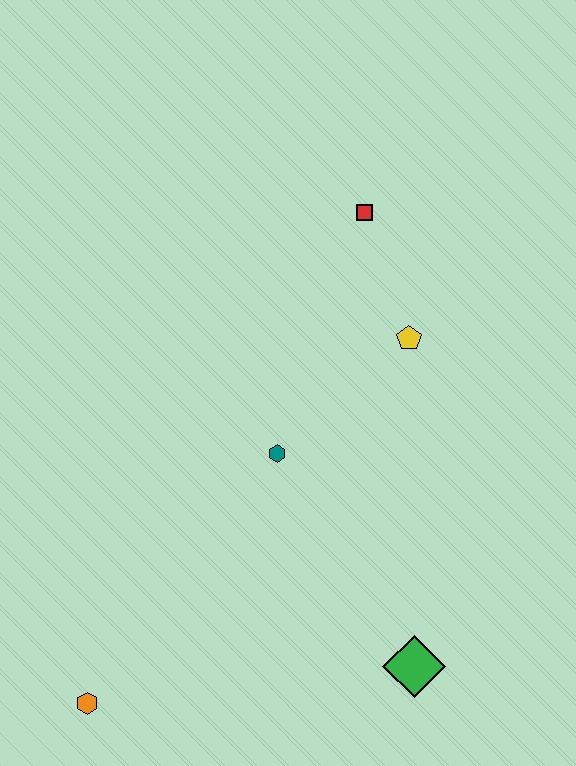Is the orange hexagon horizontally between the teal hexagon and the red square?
No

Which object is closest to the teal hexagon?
The yellow pentagon is closest to the teal hexagon.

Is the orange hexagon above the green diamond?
No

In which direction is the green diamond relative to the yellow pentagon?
The green diamond is below the yellow pentagon.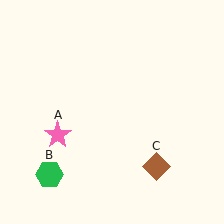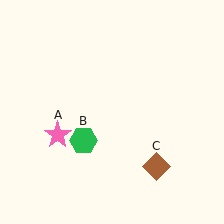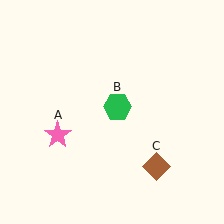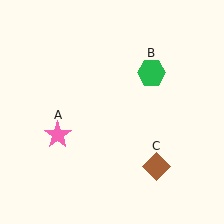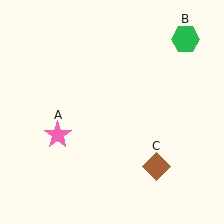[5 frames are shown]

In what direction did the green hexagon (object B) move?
The green hexagon (object B) moved up and to the right.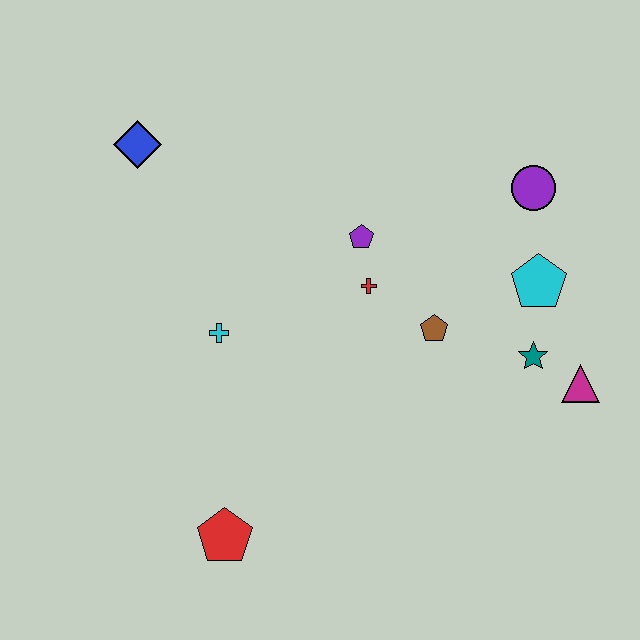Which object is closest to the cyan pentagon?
The teal star is closest to the cyan pentagon.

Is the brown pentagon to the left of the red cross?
No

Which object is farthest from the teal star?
The blue diamond is farthest from the teal star.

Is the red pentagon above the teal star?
No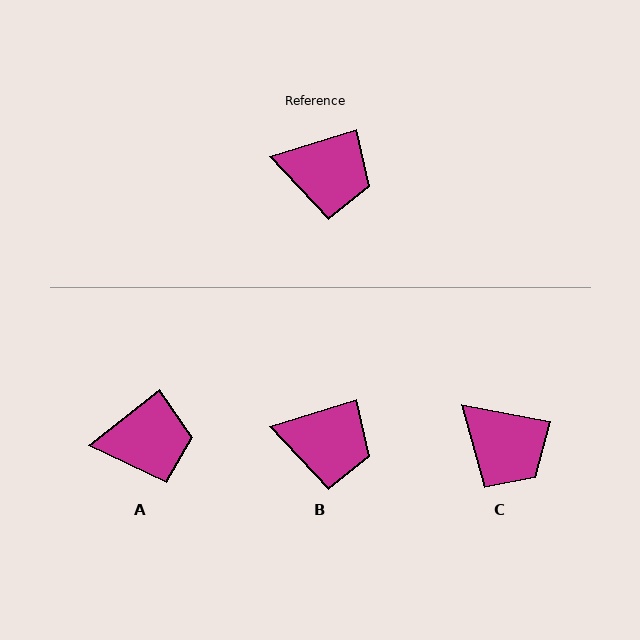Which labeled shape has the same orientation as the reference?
B.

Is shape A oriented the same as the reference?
No, it is off by about 21 degrees.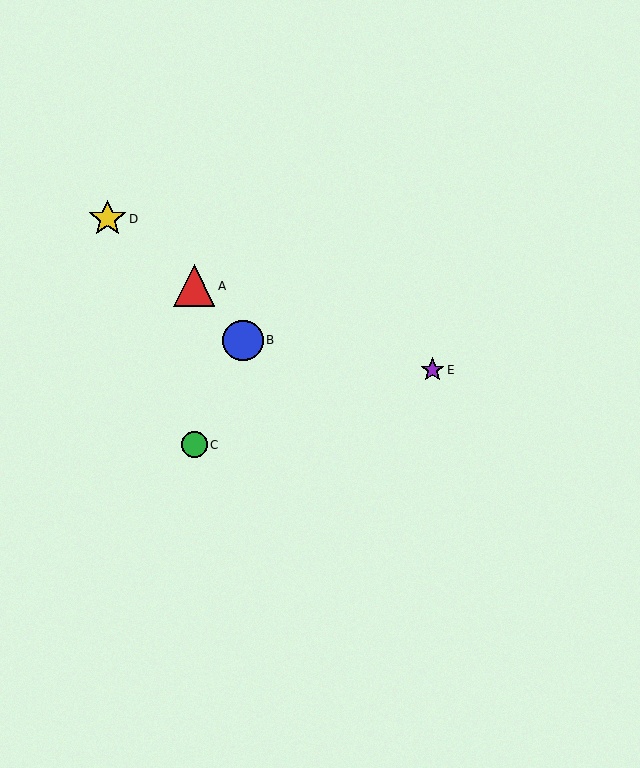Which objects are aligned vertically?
Objects A, C are aligned vertically.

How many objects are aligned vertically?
2 objects (A, C) are aligned vertically.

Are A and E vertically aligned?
No, A is at x≈194 and E is at x≈432.